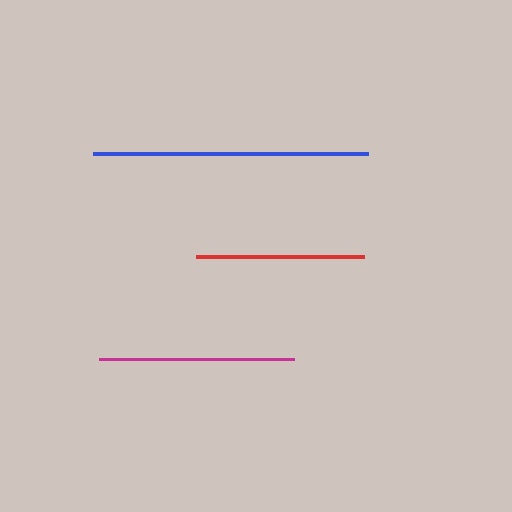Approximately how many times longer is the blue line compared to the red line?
The blue line is approximately 1.6 times the length of the red line.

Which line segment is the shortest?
The red line is the shortest at approximately 167 pixels.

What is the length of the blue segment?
The blue segment is approximately 275 pixels long.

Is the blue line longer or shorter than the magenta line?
The blue line is longer than the magenta line.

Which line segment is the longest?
The blue line is the longest at approximately 275 pixels.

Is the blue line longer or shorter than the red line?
The blue line is longer than the red line.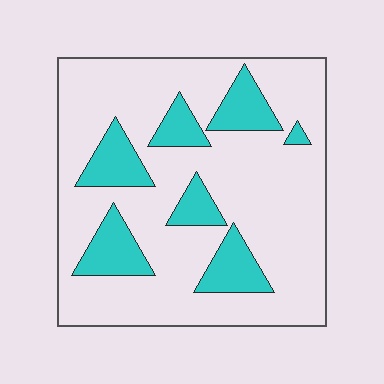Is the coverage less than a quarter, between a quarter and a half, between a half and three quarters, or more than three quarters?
Less than a quarter.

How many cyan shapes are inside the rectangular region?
7.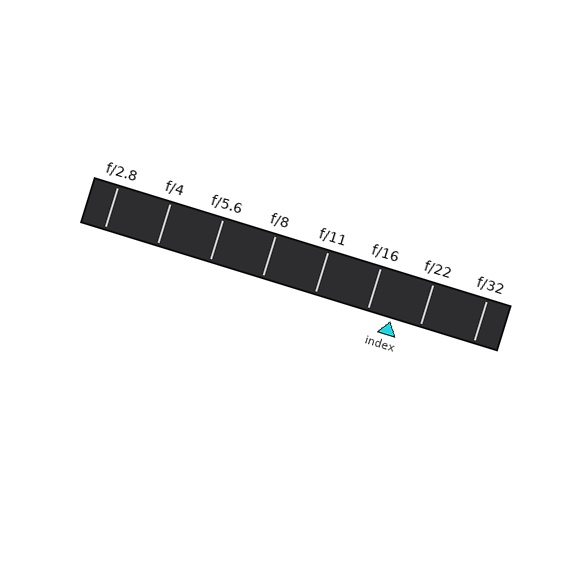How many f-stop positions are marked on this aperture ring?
There are 8 f-stop positions marked.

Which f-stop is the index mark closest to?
The index mark is closest to f/16.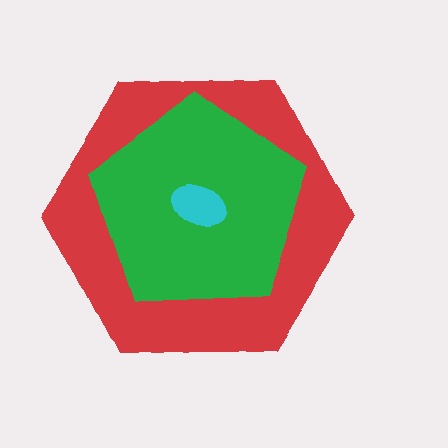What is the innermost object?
The cyan ellipse.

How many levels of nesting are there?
3.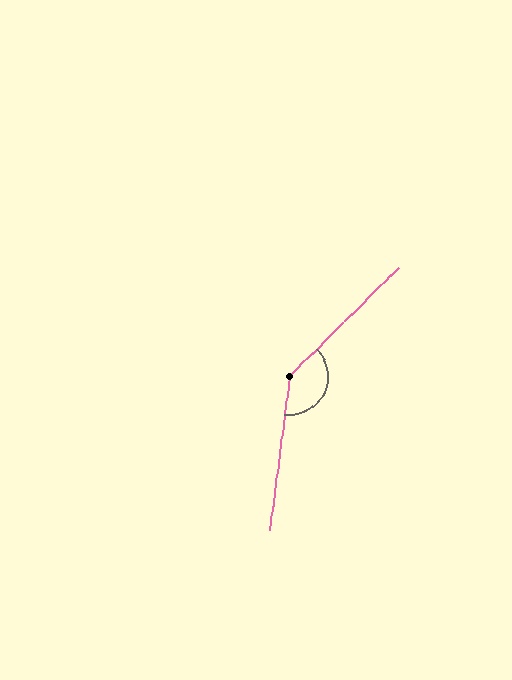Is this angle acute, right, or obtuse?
It is obtuse.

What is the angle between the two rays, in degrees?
Approximately 142 degrees.